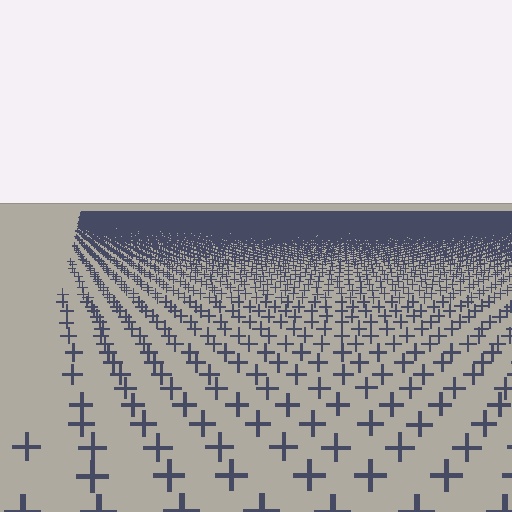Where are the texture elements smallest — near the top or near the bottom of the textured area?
Near the top.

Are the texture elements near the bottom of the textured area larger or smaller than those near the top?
Larger. Near the bottom, elements are closer to the viewer and appear at a bigger on-screen size.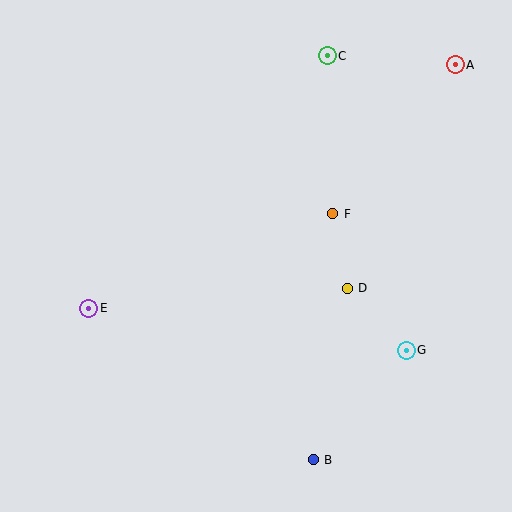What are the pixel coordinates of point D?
Point D is at (347, 288).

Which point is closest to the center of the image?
Point F at (333, 214) is closest to the center.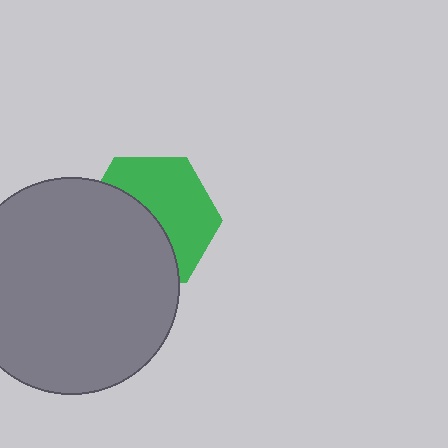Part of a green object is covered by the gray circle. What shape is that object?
It is a hexagon.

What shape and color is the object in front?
The object in front is a gray circle.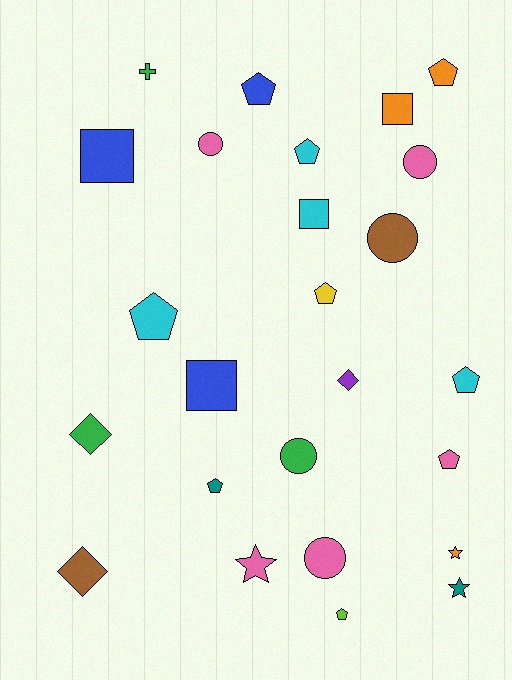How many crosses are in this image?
There is 1 cross.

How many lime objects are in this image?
There is 1 lime object.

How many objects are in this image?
There are 25 objects.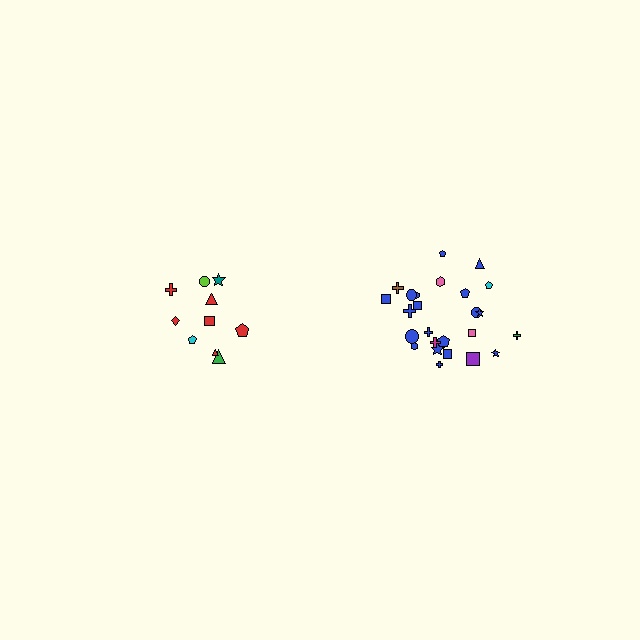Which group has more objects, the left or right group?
The right group.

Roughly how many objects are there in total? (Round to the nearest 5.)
Roughly 35 objects in total.